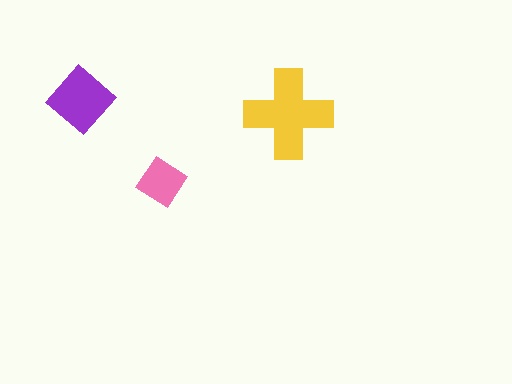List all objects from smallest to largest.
The pink diamond, the purple diamond, the yellow cross.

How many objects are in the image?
There are 3 objects in the image.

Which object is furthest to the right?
The yellow cross is rightmost.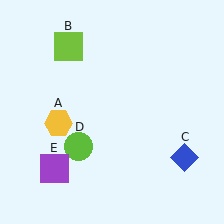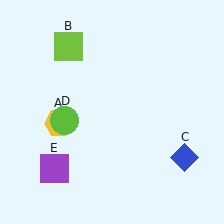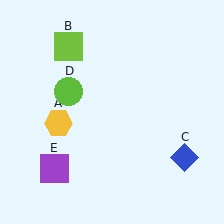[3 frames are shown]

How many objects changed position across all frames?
1 object changed position: lime circle (object D).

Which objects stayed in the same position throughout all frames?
Yellow hexagon (object A) and lime square (object B) and blue diamond (object C) and purple square (object E) remained stationary.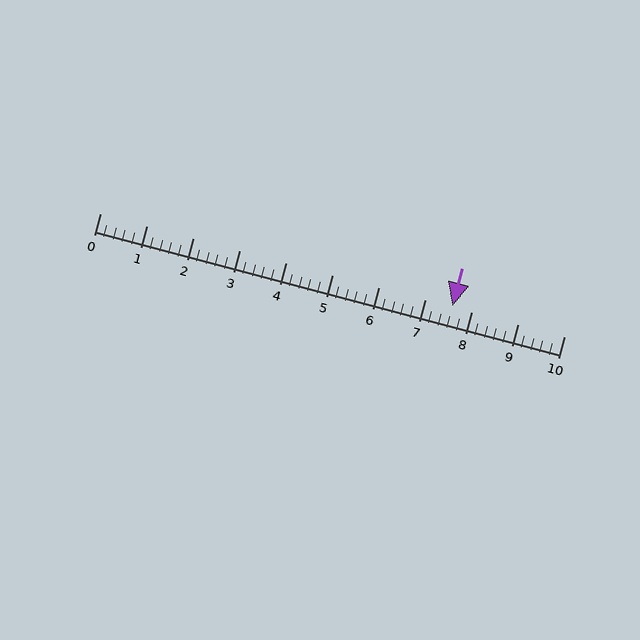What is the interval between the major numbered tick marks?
The major tick marks are spaced 1 units apart.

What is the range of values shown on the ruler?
The ruler shows values from 0 to 10.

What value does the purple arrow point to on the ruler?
The purple arrow points to approximately 7.6.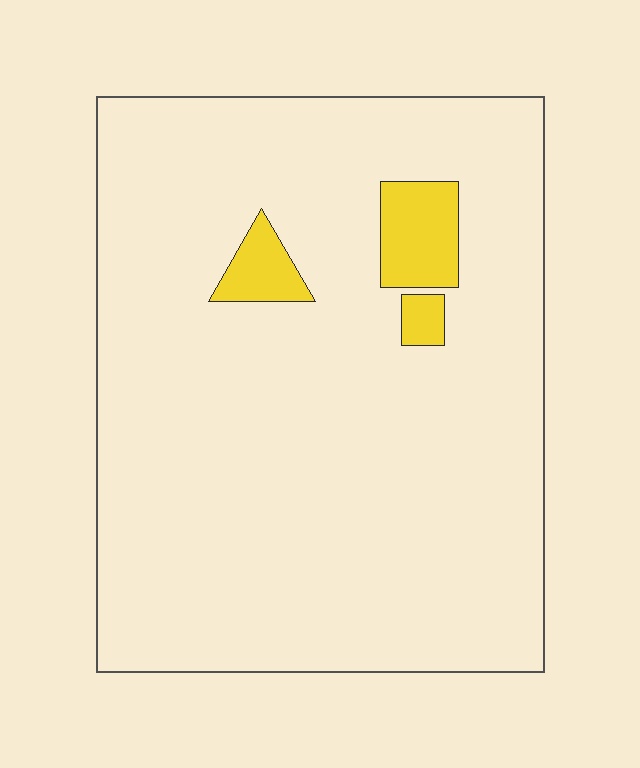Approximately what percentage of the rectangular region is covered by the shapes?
Approximately 5%.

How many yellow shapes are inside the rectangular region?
3.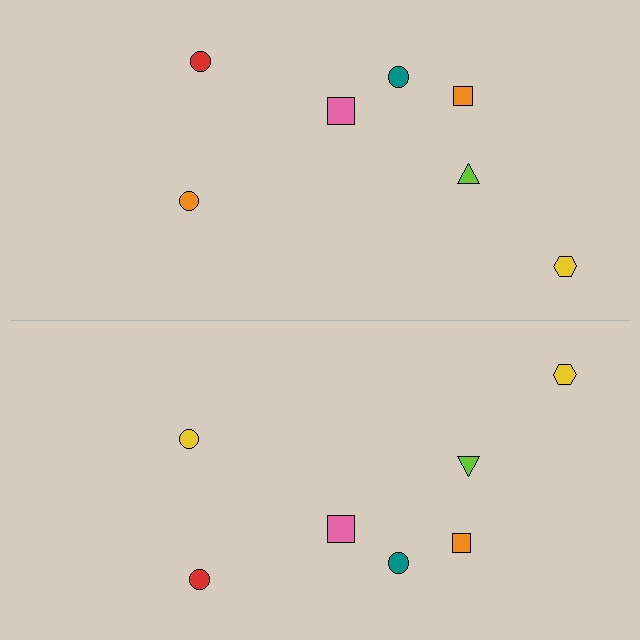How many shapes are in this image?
There are 14 shapes in this image.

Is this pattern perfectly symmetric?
No, the pattern is not perfectly symmetric. The yellow circle on the bottom side breaks the symmetry — its mirror counterpart is orange.